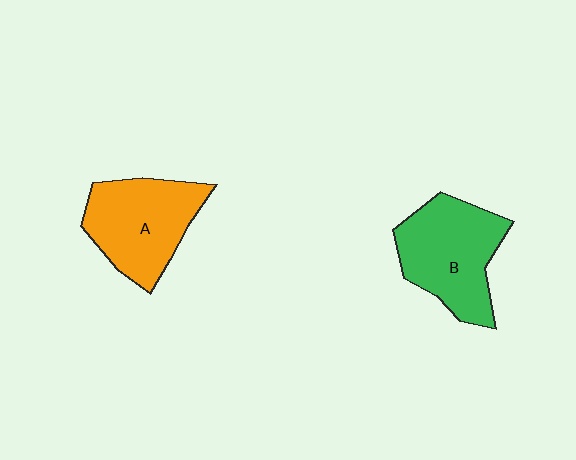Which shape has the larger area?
Shape B (green).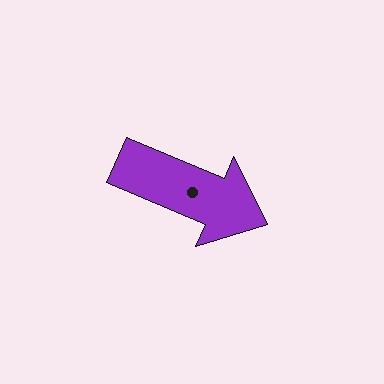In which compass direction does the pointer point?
Southeast.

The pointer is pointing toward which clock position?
Roughly 4 o'clock.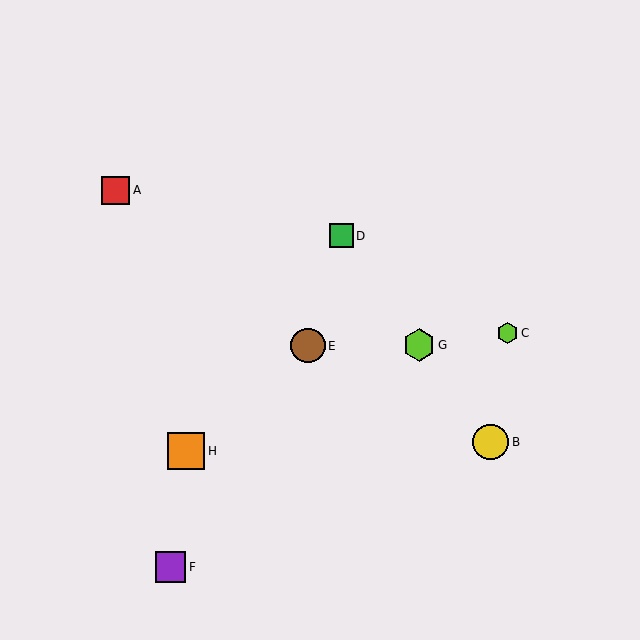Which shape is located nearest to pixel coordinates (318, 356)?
The brown circle (labeled E) at (308, 346) is nearest to that location.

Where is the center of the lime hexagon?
The center of the lime hexagon is at (419, 345).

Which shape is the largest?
The orange square (labeled H) is the largest.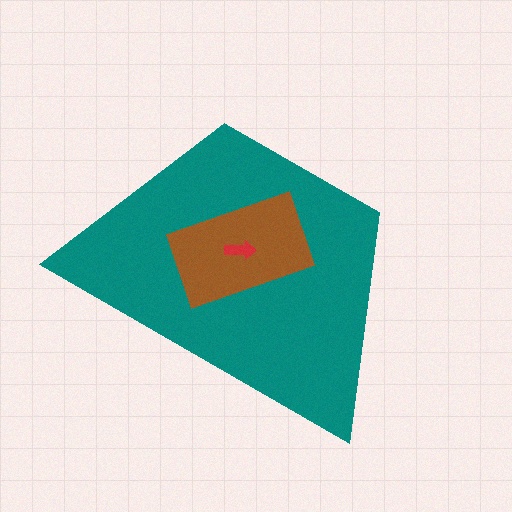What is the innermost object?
The red arrow.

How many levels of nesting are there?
3.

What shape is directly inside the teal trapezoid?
The brown rectangle.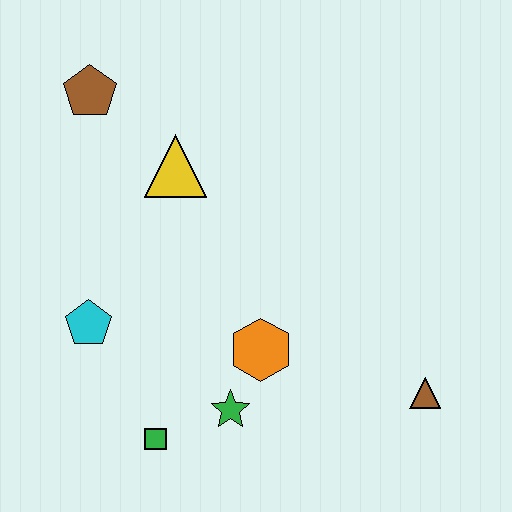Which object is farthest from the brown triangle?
The brown pentagon is farthest from the brown triangle.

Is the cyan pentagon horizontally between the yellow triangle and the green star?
No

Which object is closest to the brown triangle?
The orange hexagon is closest to the brown triangle.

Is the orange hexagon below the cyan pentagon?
Yes